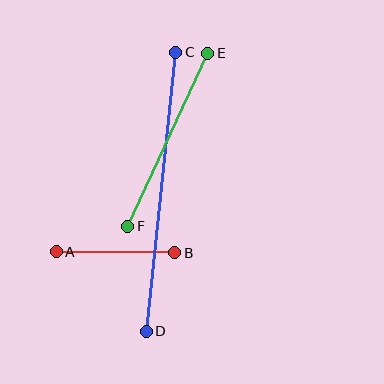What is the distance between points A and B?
The distance is approximately 119 pixels.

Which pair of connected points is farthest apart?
Points C and D are farthest apart.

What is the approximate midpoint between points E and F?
The midpoint is at approximately (168, 140) pixels.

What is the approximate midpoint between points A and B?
The midpoint is at approximately (116, 252) pixels.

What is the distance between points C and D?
The distance is approximately 280 pixels.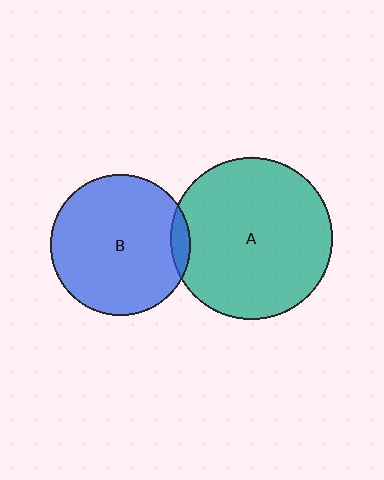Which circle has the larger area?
Circle A (teal).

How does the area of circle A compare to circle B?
Approximately 1.3 times.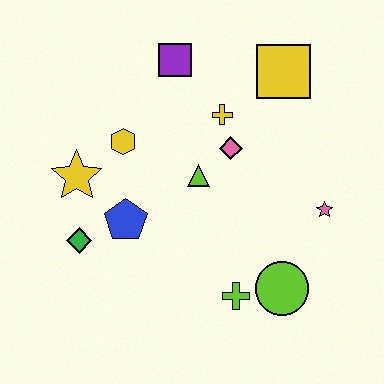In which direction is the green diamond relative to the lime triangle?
The green diamond is to the left of the lime triangle.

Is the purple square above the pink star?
Yes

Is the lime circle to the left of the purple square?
No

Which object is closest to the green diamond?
The blue pentagon is closest to the green diamond.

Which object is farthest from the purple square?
The lime circle is farthest from the purple square.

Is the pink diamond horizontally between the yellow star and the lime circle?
Yes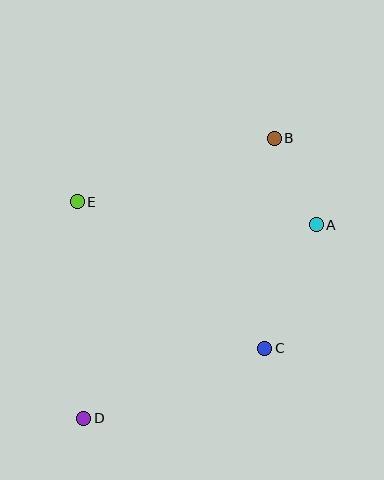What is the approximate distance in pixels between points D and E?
The distance between D and E is approximately 216 pixels.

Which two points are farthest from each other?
Points B and D are farthest from each other.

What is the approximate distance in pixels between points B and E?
The distance between B and E is approximately 207 pixels.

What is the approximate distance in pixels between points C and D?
The distance between C and D is approximately 194 pixels.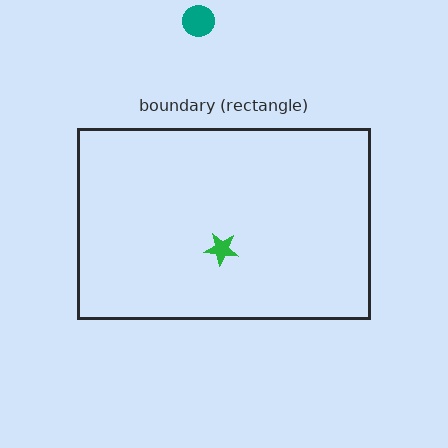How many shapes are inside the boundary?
1 inside, 1 outside.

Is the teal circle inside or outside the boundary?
Outside.